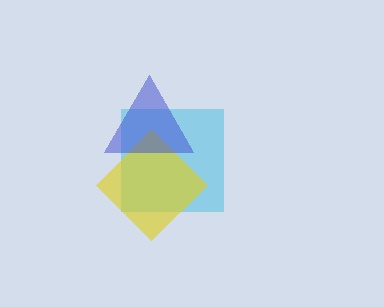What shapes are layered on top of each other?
The layered shapes are: a cyan square, a yellow diamond, a blue triangle.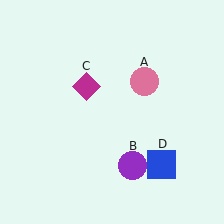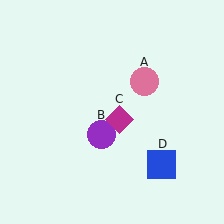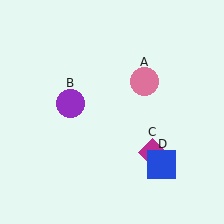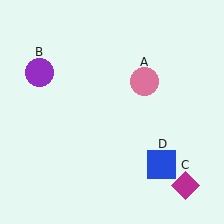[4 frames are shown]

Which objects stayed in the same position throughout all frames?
Pink circle (object A) and blue square (object D) remained stationary.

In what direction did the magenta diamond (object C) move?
The magenta diamond (object C) moved down and to the right.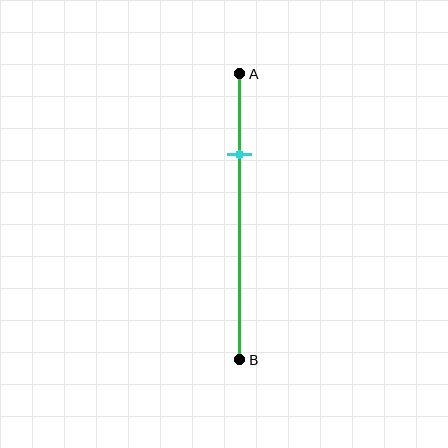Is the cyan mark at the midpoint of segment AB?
No, the mark is at about 30% from A, not at the 50% midpoint.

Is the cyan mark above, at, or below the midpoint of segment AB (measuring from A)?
The cyan mark is above the midpoint of segment AB.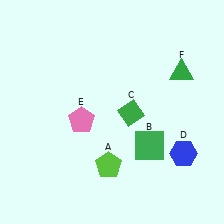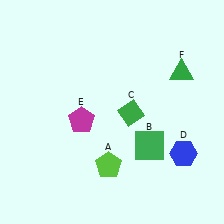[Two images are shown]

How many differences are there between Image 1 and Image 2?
There is 1 difference between the two images.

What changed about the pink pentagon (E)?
In Image 1, E is pink. In Image 2, it changed to magenta.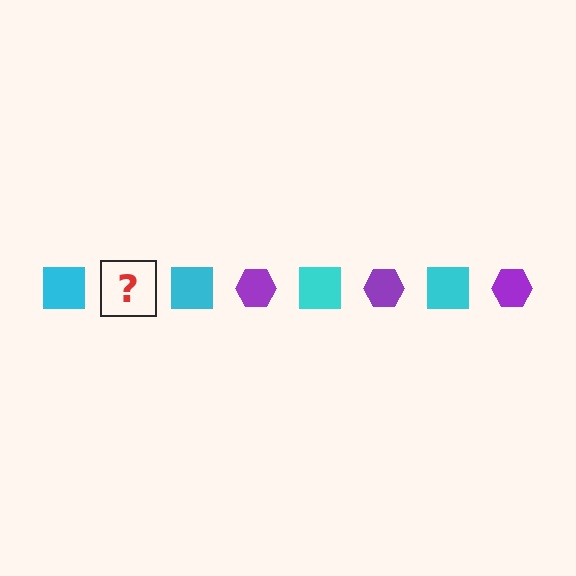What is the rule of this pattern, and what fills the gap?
The rule is that the pattern alternates between cyan square and purple hexagon. The gap should be filled with a purple hexagon.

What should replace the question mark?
The question mark should be replaced with a purple hexagon.